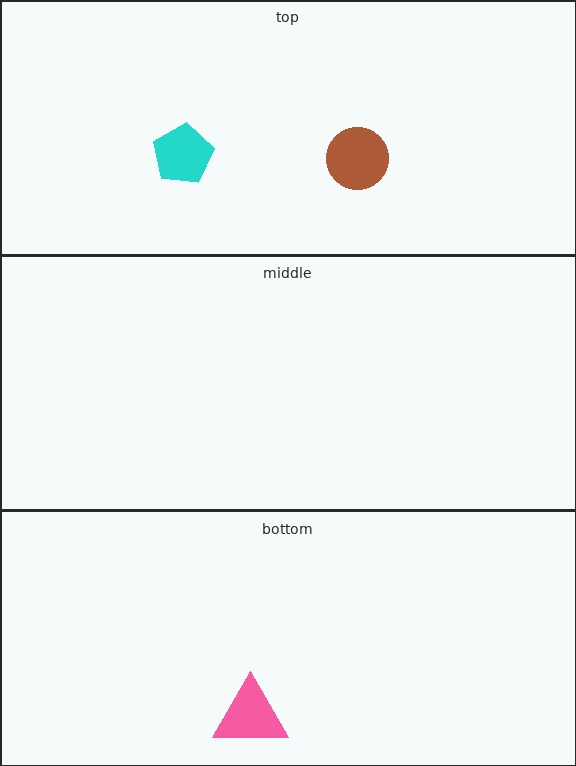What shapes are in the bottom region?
The pink triangle.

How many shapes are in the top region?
2.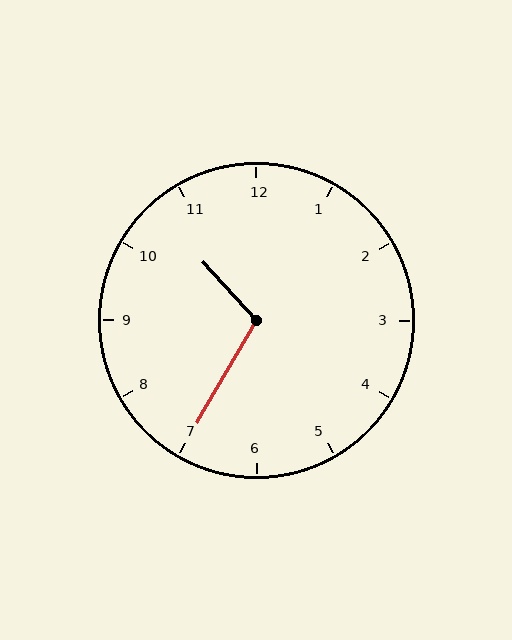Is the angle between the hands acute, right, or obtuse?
It is obtuse.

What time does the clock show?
10:35.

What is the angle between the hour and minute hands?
Approximately 108 degrees.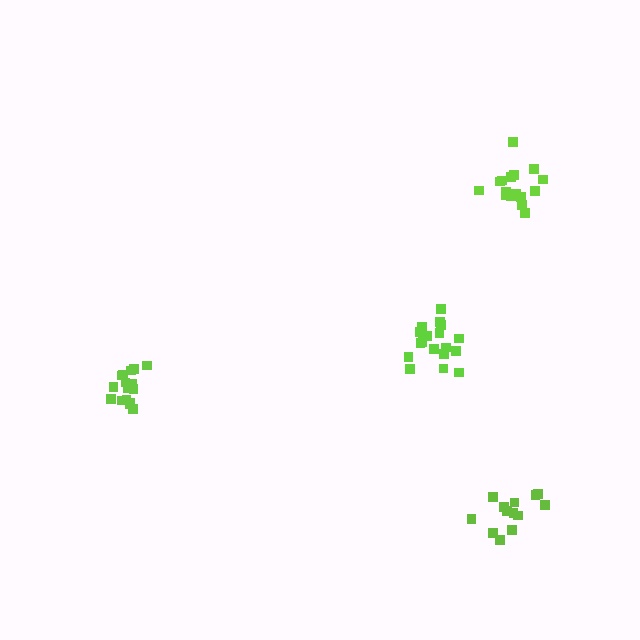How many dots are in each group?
Group 1: 18 dots, Group 2: 16 dots, Group 3: 13 dots, Group 4: 18 dots (65 total).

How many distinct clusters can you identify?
There are 4 distinct clusters.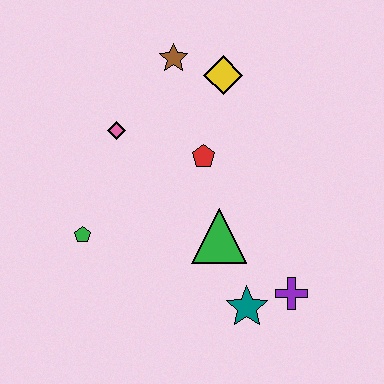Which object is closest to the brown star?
The yellow diamond is closest to the brown star.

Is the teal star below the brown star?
Yes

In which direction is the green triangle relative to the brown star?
The green triangle is below the brown star.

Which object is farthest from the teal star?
The brown star is farthest from the teal star.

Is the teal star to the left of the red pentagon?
No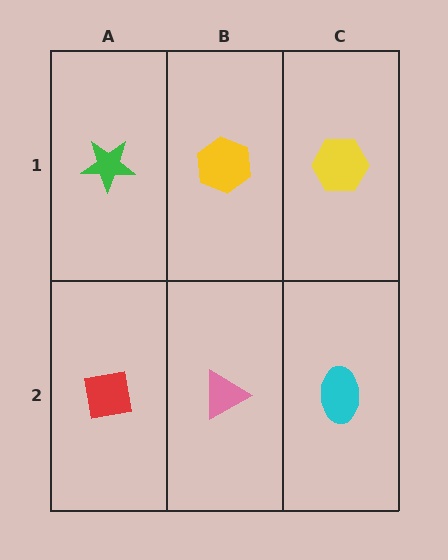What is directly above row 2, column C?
A yellow hexagon.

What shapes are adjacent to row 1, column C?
A cyan ellipse (row 2, column C), a yellow hexagon (row 1, column B).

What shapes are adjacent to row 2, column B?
A yellow hexagon (row 1, column B), a red square (row 2, column A), a cyan ellipse (row 2, column C).